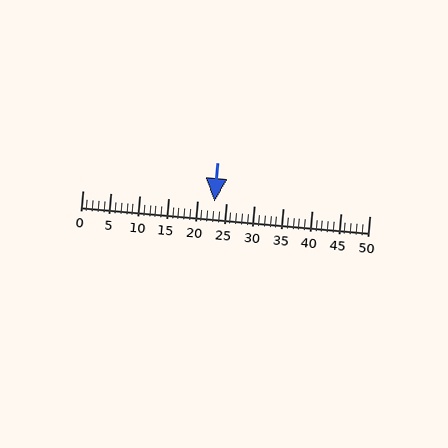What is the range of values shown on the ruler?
The ruler shows values from 0 to 50.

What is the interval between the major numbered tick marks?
The major tick marks are spaced 5 units apart.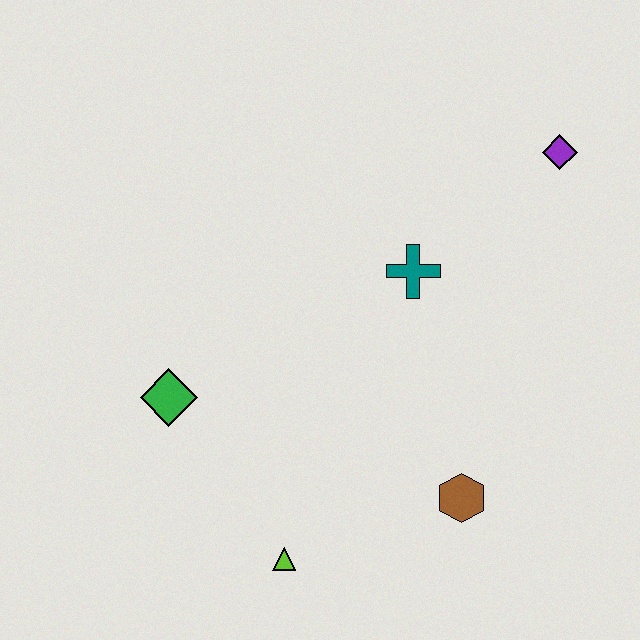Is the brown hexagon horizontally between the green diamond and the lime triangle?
No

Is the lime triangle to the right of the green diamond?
Yes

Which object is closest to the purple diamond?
The teal cross is closest to the purple diamond.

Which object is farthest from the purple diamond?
The lime triangle is farthest from the purple diamond.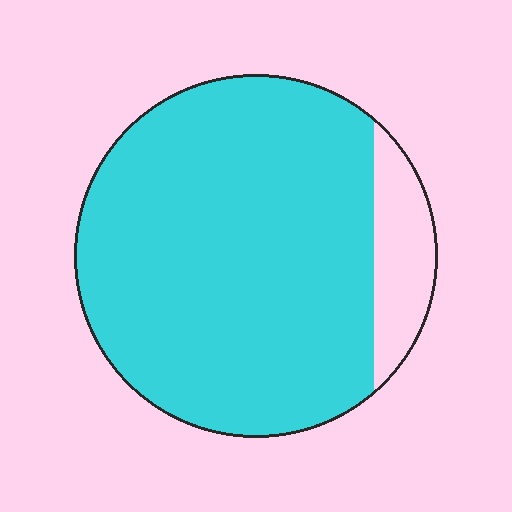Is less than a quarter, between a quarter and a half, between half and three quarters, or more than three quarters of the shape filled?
More than three quarters.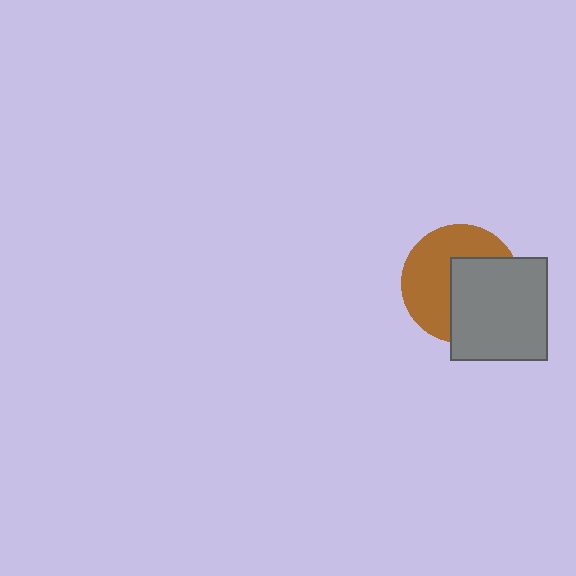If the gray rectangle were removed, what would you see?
You would see the complete brown circle.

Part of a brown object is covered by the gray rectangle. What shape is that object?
It is a circle.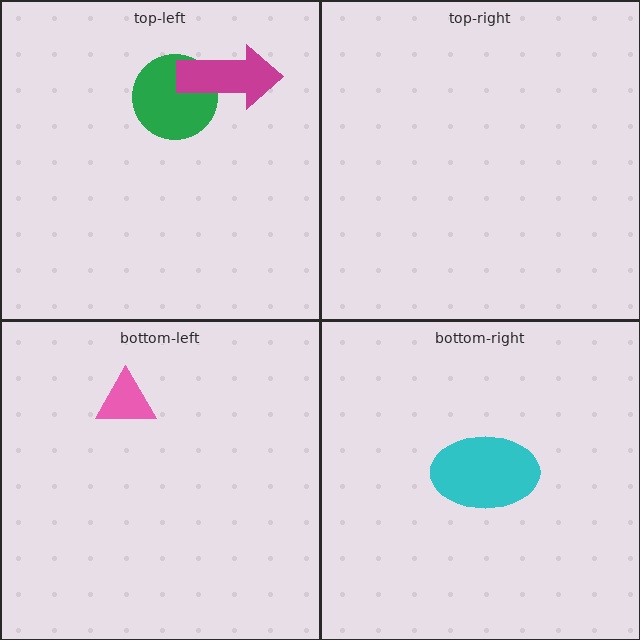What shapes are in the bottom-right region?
The cyan ellipse.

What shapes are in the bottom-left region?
The pink triangle.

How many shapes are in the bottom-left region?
1.